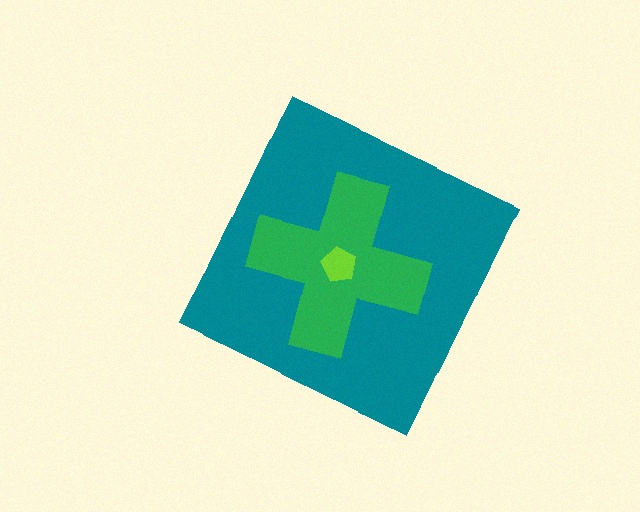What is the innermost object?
The lime pentagon.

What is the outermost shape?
The teal diamond.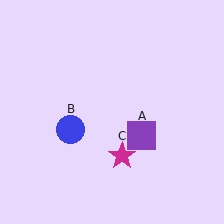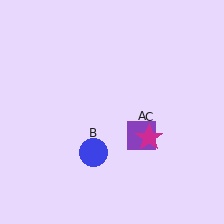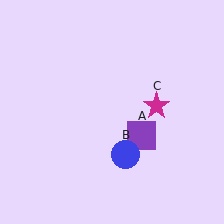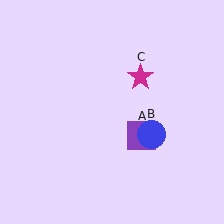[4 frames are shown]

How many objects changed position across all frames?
2 objects changed position: blue circle (object B), magenta star (object C).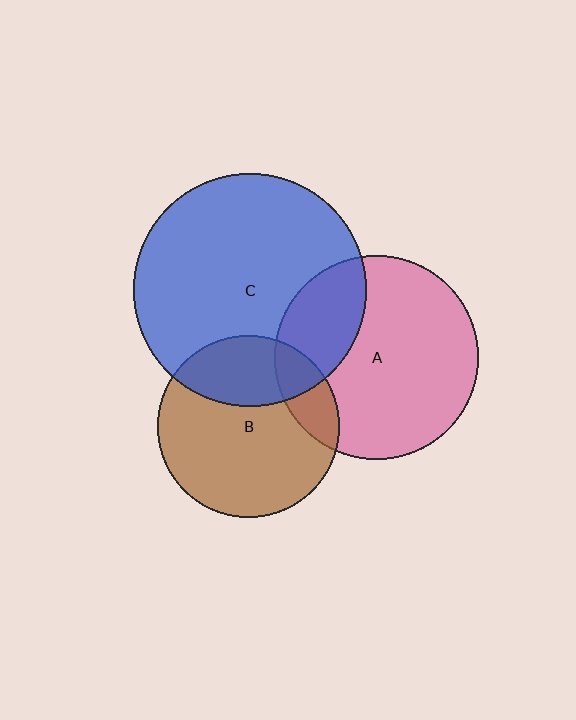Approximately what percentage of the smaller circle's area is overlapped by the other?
Approximately 30%.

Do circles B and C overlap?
Yes.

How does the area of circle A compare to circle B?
Approximately 1.3 times.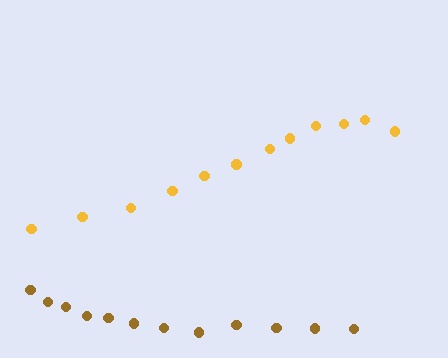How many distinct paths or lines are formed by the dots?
There are 2 distinct paths.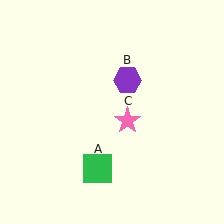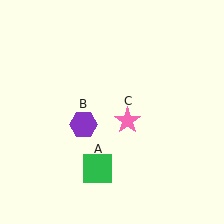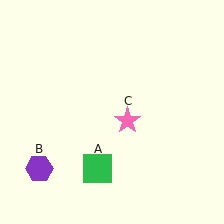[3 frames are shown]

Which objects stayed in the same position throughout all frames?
Green square (object A) and pink star (object C) remained stationary.